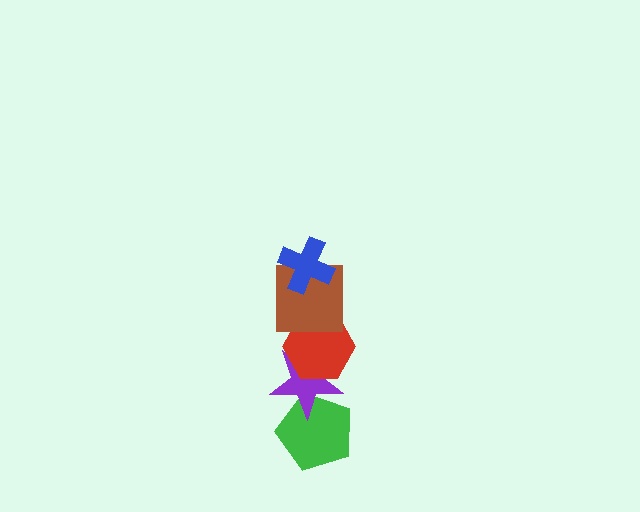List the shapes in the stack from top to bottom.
From top to bottom: the blue cross, the brown square, the red hexagon, the purple star, the green pentagon.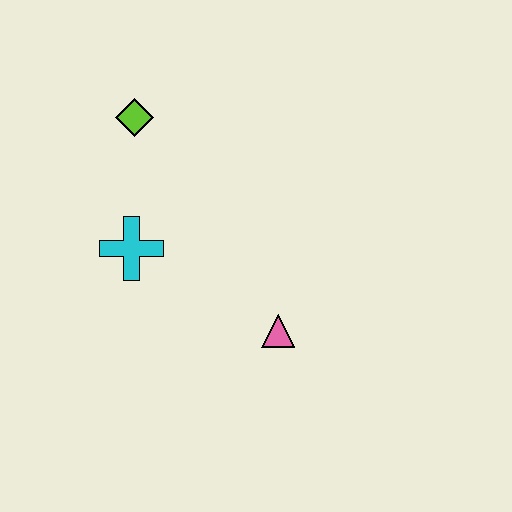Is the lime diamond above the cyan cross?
Yes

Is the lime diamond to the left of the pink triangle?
Yes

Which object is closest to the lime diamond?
The cyan cross is closest to the lime diamond.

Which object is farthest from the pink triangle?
The lime diamond is farthest from the pink triangle.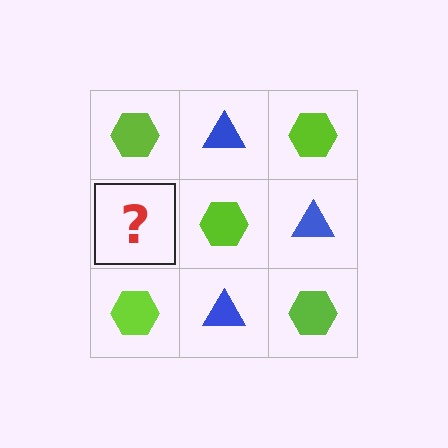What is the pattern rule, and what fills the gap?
The rule is that it alternates lime hexagon and blue triangle in a checkerboard pattern. The gap should be filled with a blue triangle.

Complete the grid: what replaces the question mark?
The question mark should be replaced with a blue triangle.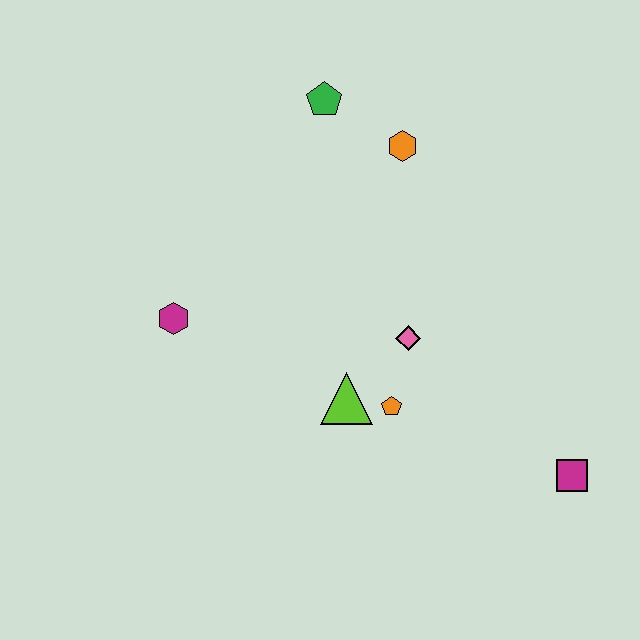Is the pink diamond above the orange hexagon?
No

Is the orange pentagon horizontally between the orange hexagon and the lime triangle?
Yes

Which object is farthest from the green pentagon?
The magenta square is farthest from the green pentagon.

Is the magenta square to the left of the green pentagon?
No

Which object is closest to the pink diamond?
The orange pentagon is closest to the pink diamond.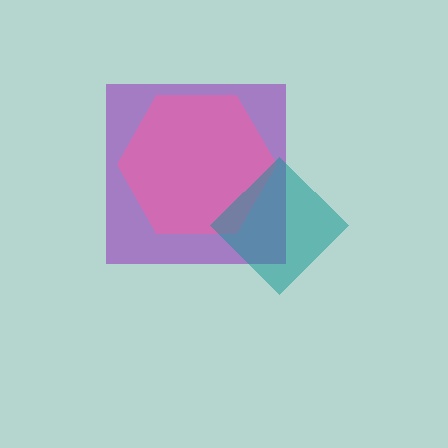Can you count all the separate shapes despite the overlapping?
Yes, there are 3 separate shapes.